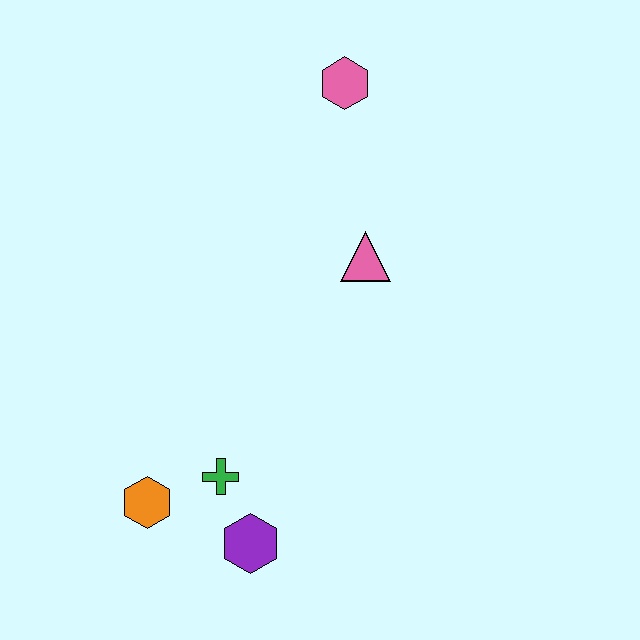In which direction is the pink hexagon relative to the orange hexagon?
The pink hexagon is above the orange hexagon.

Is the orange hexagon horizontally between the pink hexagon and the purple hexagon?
No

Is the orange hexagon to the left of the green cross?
Yes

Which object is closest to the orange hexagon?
The green cross is closest to the orange hexagon.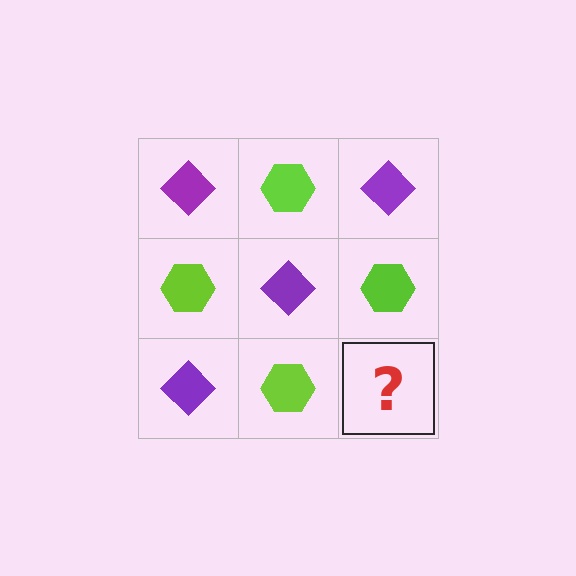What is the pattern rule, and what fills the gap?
The rule is that it alternates purple diamond and lime hexagon in a checkerboard pattern. The gap should be filled with a purple diamond.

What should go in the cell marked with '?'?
The missing cell should contain a purple diamond.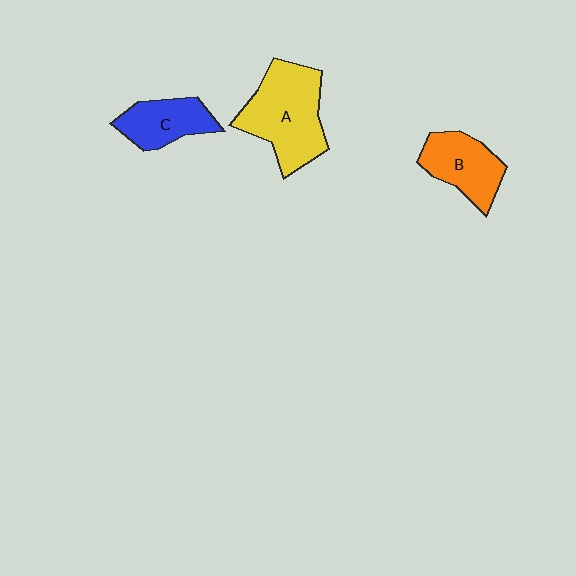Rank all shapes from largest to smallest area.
From largest to smallest: A (yellow), B (orange), C (blue).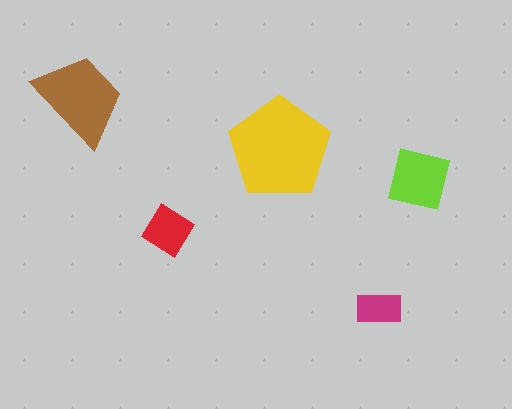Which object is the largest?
The yellow pentagon.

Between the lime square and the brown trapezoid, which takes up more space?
The brown trapezoid.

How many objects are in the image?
There are 5 objects in the image.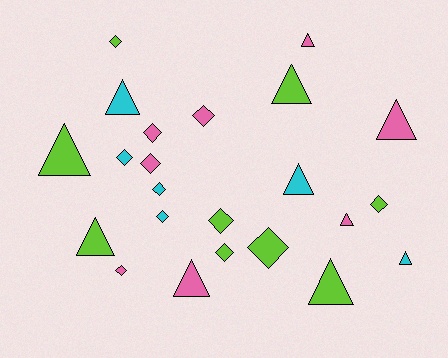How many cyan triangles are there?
There are 3 cyan triangles.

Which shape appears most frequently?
Diamond, with 12 objects.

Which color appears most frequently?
Lime, with 9 objects.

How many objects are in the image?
There are 23 objects.